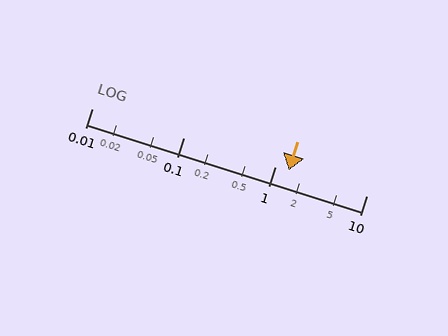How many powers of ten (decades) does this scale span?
The scale spans 3 decades, from 0.01 to 10.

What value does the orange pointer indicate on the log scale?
The pointer indicates approximately 1.4.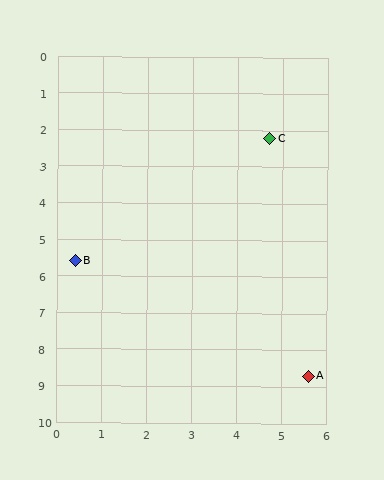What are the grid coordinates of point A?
Point A is at approximately (5.6, 8.7).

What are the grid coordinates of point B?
Point B is at approximately (0.4, 5.6).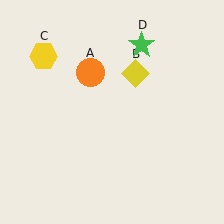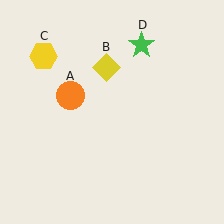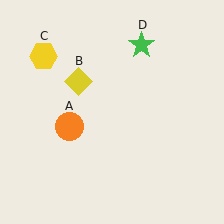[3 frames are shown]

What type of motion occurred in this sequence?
The orange circle (object A), yellow diamond (object B) rotated counterclockwise around the center of the scene.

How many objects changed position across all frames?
2 objects changed position: orange circle (object A), yellow diamond (object B).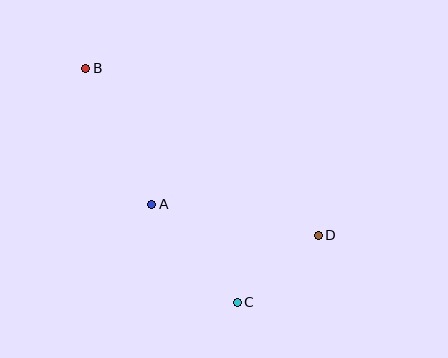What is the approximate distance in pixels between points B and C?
The distance between B and C is approximately 279 pixels.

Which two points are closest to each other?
Points C and D are closest to each other.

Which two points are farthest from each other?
Points B and D are farthest from each other.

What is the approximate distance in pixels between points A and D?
The distance between A and D is approximately 169 pixels.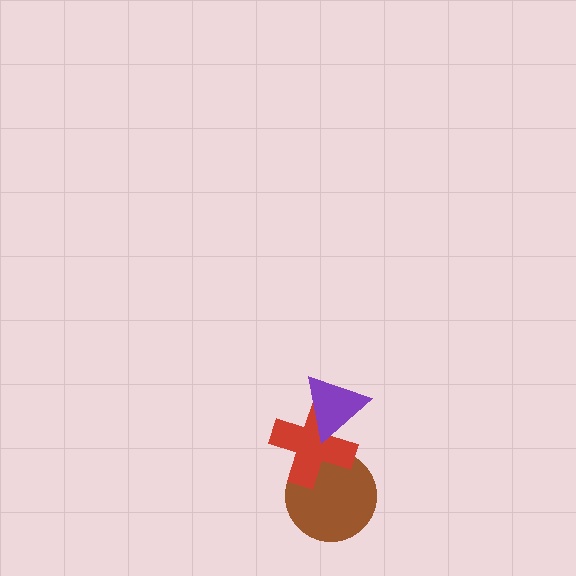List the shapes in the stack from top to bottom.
From top to bottom: the purple triangle, the red cross, the brown circle.